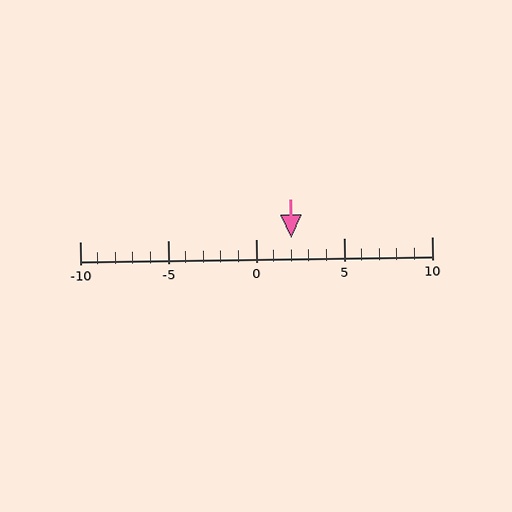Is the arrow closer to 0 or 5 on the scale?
The arrow is closer to 0.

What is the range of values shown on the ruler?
The ruler shows values from -10 to 10.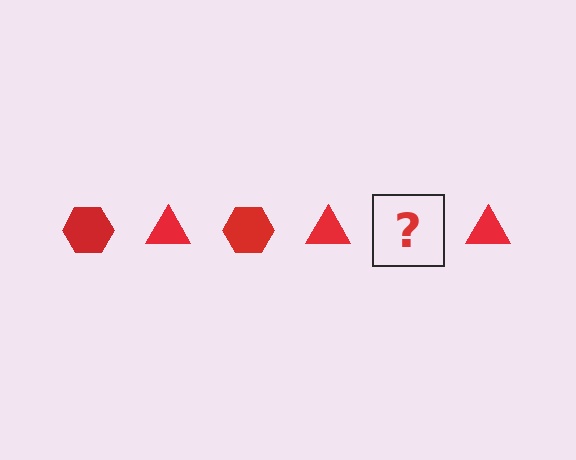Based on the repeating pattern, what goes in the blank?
The blank should be a red hexagon.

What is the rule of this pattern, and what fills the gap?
The rule is that the pattern cycles through hexagon, triangle shapes in red. The gap should be filled with a red hexagon.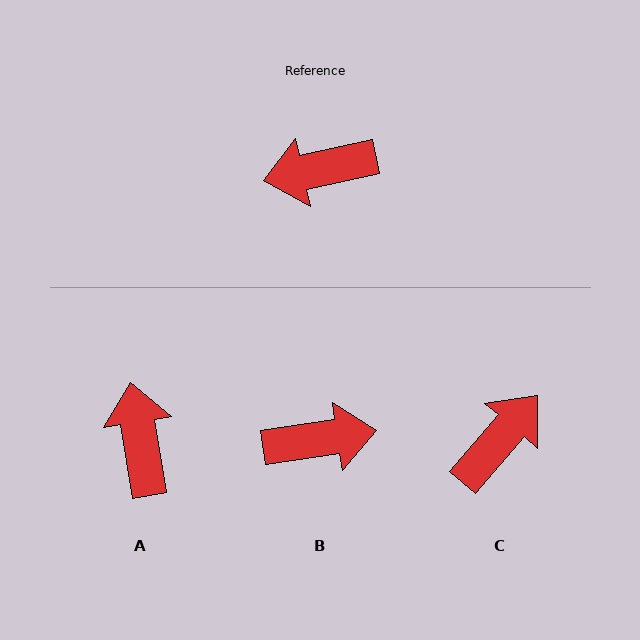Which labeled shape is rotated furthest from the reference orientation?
B, about 176 degrees away.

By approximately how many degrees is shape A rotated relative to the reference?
Approximately 93 degrees clockwise.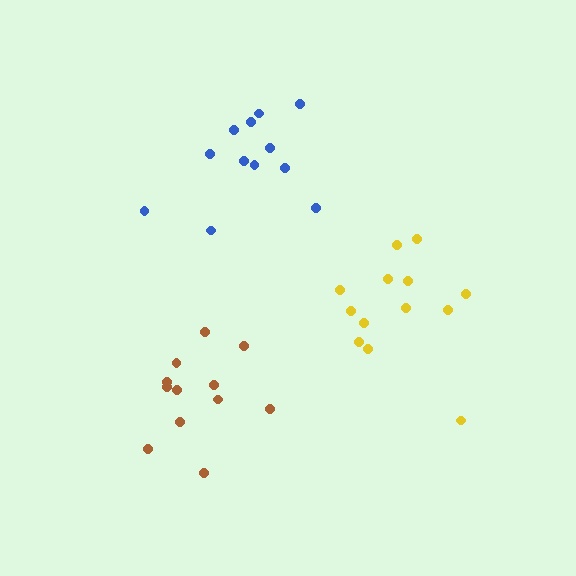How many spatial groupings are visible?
There are 3 spatial groupings.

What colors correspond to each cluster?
The clusters are colored: blue, yellow, brown.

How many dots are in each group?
Group 1: 12 dots, Group 2: 13 dots, Group 3: 12 dots (37 total).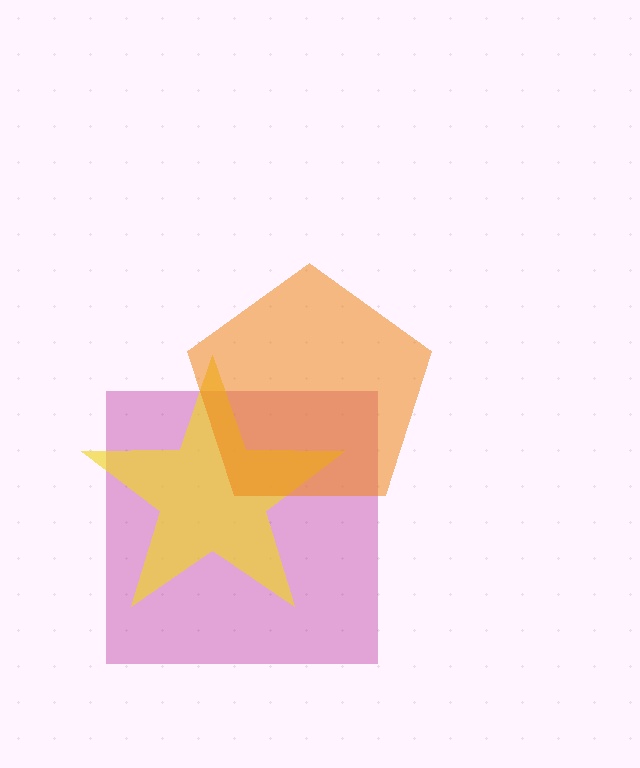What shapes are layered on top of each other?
The layered shapes are: a magenta square, a yellow star, an orange pentagon.